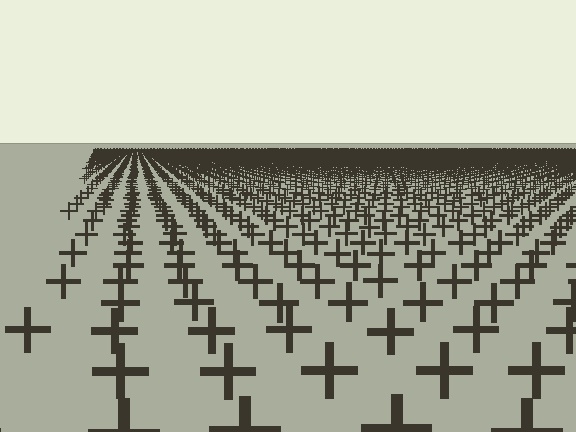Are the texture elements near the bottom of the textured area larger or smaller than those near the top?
Larger. Near the bottom, elements are closer to the viewer and appear at a bigger on-screen size.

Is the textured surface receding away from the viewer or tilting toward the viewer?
The surface is receding away from the viewer. Texture elements get smaller and denser toward the top.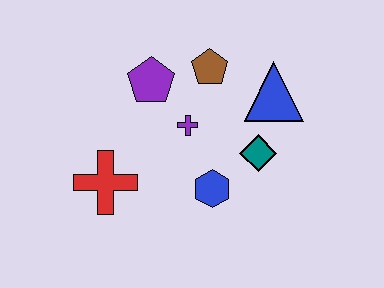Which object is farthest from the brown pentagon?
The red cross is farthest from the brown pentagon.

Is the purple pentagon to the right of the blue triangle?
No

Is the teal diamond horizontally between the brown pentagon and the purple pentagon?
No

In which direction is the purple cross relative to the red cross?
The purple cross is to the right of the red cross.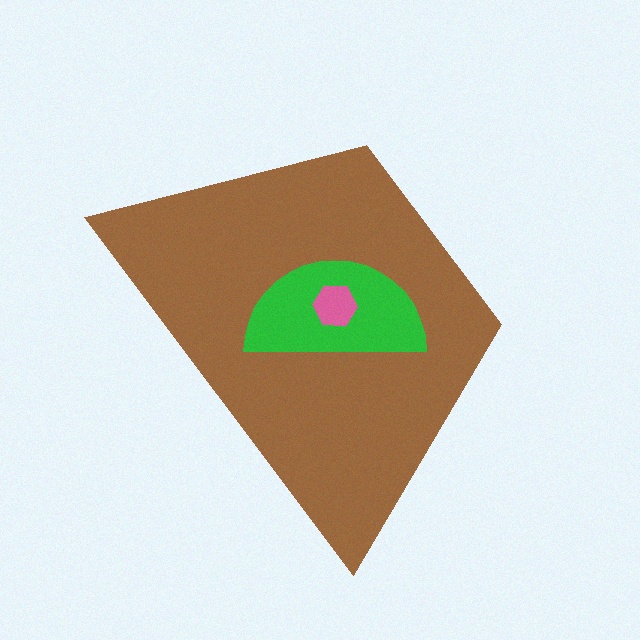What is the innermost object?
The pink hexagon.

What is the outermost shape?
The brown trapezoid.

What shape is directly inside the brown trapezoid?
The green semicircle.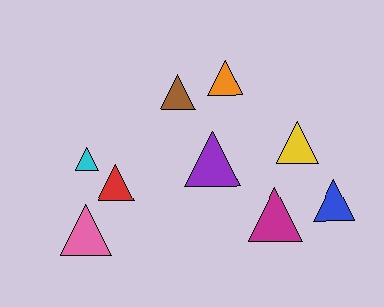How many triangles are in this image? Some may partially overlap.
There are 9 triangles.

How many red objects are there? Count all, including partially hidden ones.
There is 1 red object.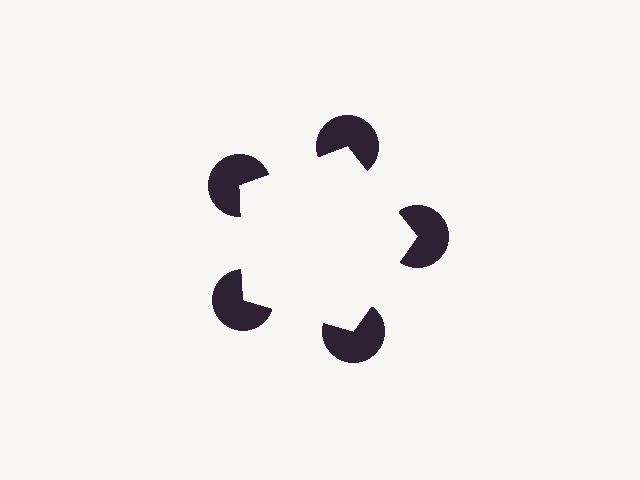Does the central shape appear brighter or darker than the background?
It typically appears slightly brighter than the background, even though no actual brightness change is drawn.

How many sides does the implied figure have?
5 sides.